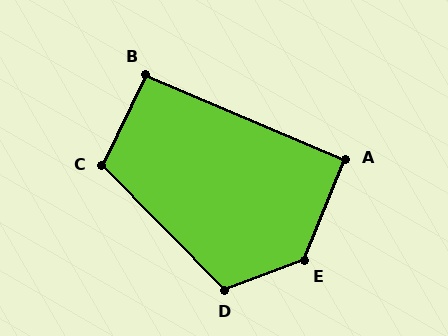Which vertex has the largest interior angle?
E, at approximately 133 degrees.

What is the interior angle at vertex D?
Approximately 114 degrees (obtuse).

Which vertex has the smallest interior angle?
A, at approximately 91 degrees.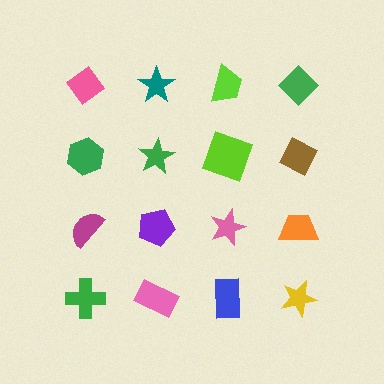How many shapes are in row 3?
4 shapes.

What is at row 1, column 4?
A green diamond.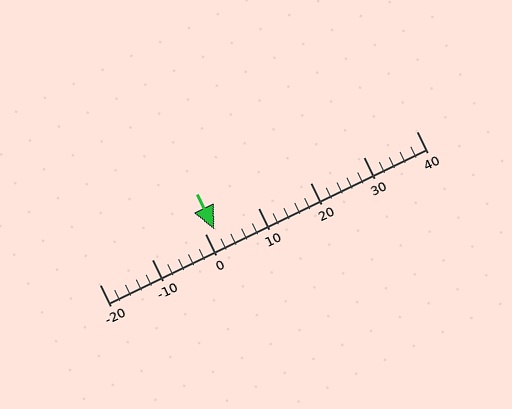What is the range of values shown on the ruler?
The ruler shows values from -20 to 40.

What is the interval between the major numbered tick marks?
The major tick marks are spaced 10 units apart.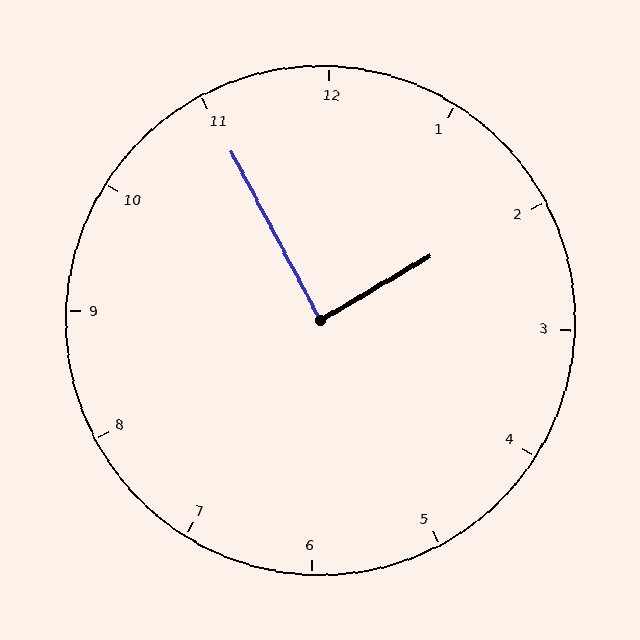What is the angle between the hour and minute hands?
Approximately 88 degrees.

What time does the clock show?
1:55.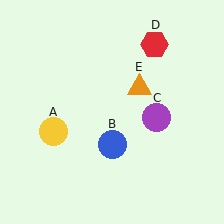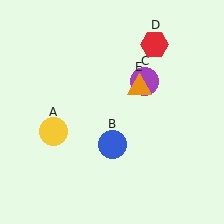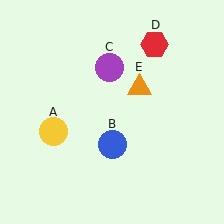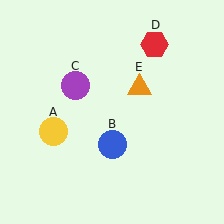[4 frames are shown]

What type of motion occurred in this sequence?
The purple circle (object C) rotated counterclockwise around the center of the scene.